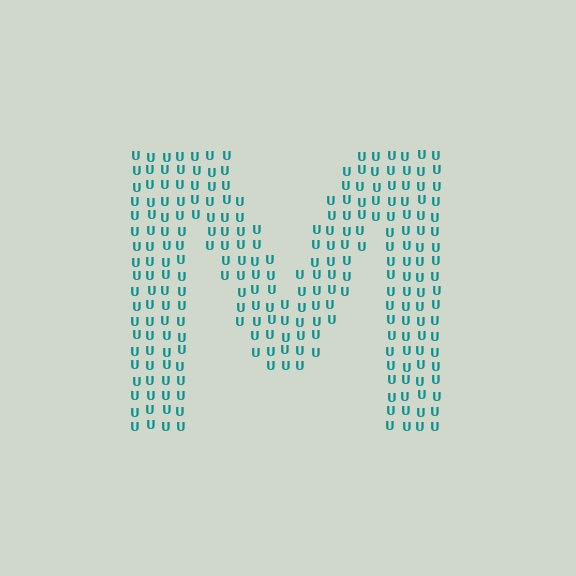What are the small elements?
The small elements are letter U's.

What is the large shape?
The large shape is the letter M.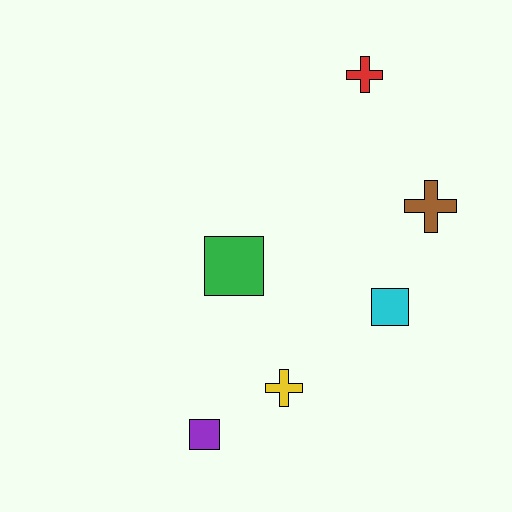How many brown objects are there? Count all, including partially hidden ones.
There is 1 brown object.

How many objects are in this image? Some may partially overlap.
There are 6 objects.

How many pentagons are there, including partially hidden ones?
There are no pentagons.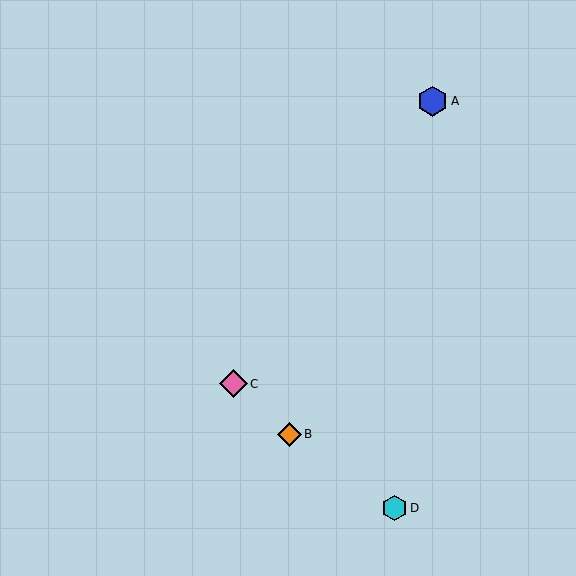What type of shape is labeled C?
Shape C is a pink diamond.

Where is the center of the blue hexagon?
The center of the blue hexagon is at (432, 101).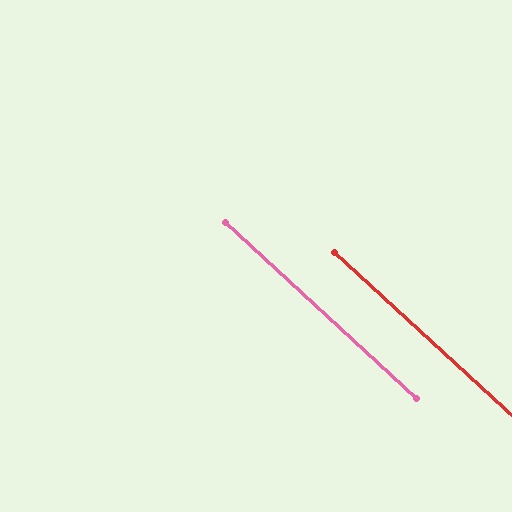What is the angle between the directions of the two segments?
Approximately 0 degrees.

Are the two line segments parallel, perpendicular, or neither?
Parallel — their directions differ by only 0.0°.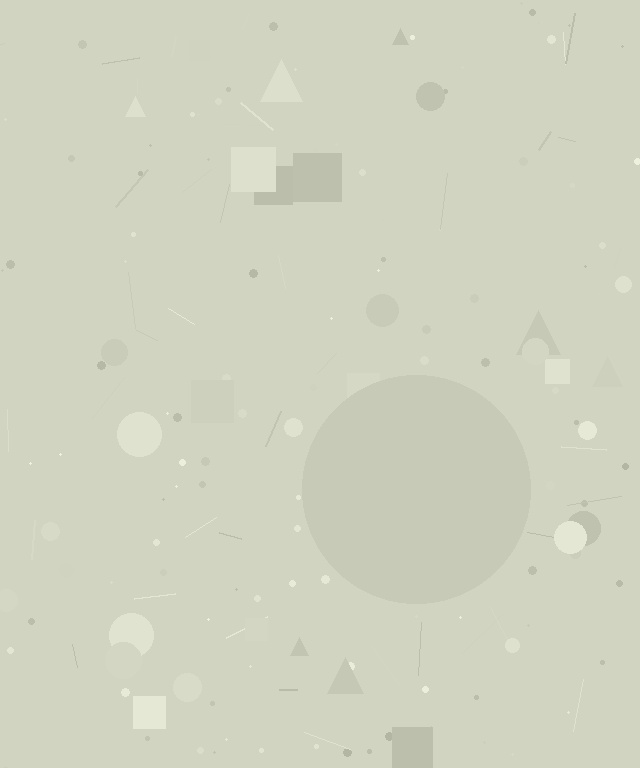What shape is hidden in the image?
A circle is hidden in the image.